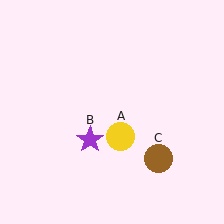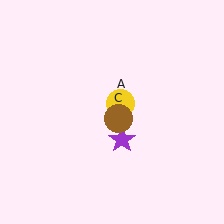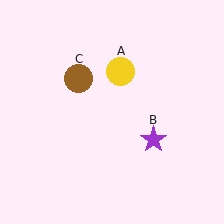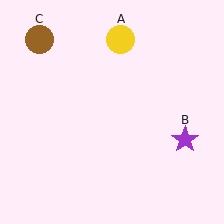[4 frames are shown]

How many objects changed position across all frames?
3 objects changed position: yellow circle (object A), purple star (object B), brown circle (object C).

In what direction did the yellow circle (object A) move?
The yellow circle (object A) moved up.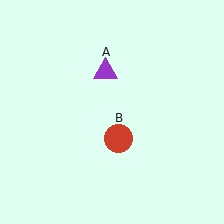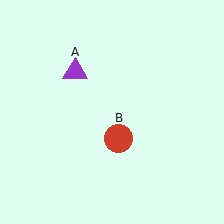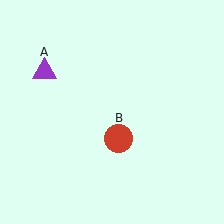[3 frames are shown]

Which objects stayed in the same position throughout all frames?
Red circle (object B) remained stationary.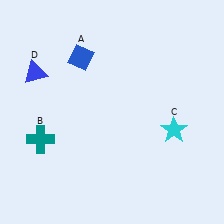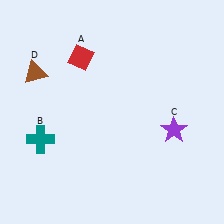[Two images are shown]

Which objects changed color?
A changed from blue to red. C changed from cyan to purple. D changed from blue to brown.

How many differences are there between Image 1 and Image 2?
There are 3 differences between the two images.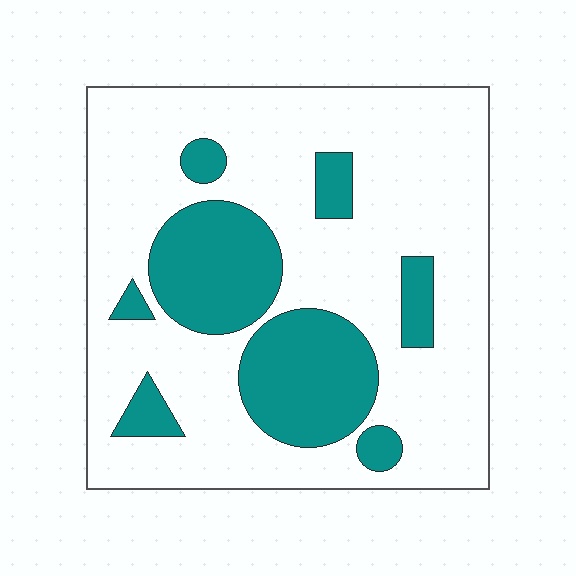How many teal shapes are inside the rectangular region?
8.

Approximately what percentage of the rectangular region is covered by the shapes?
Approximately 25%.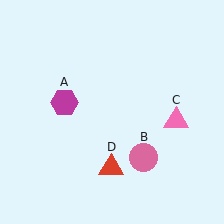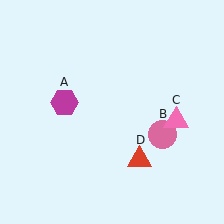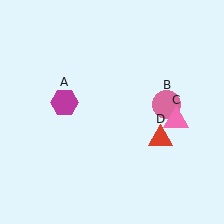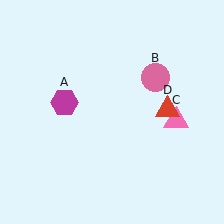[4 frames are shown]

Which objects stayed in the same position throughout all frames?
Magenta hexagon (object A) and pink triangle (object C) remained stationary.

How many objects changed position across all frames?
2 objects changed position: pink circle (object B), red triangle (object D).